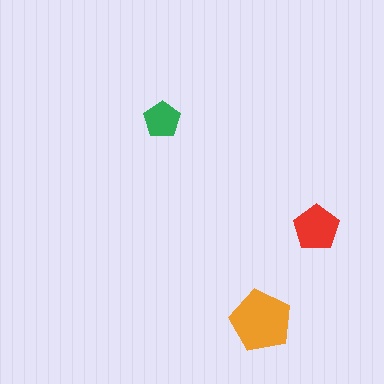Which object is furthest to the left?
The green pentagon is leftmost.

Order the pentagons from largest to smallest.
the orange one, the red one, the green one.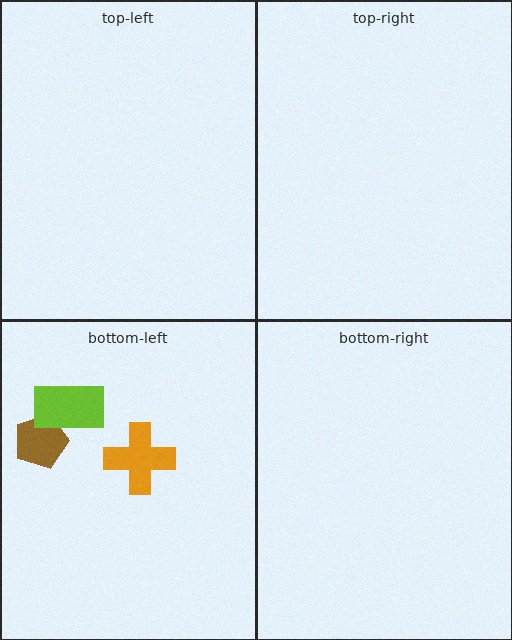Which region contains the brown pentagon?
The bottom-left region.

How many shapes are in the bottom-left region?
3.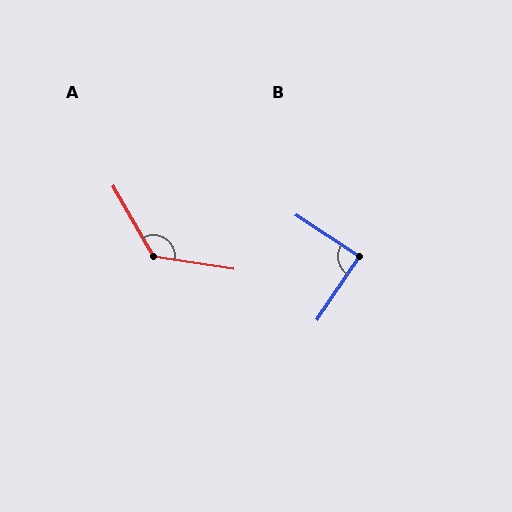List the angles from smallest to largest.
B (90°), A (128°).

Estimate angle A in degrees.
Approximately 128 degrees.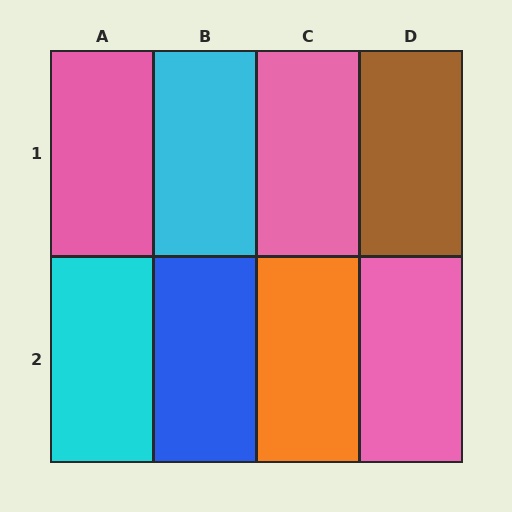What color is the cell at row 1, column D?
Brown.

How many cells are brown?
1 cell is brown.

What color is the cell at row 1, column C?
Pink.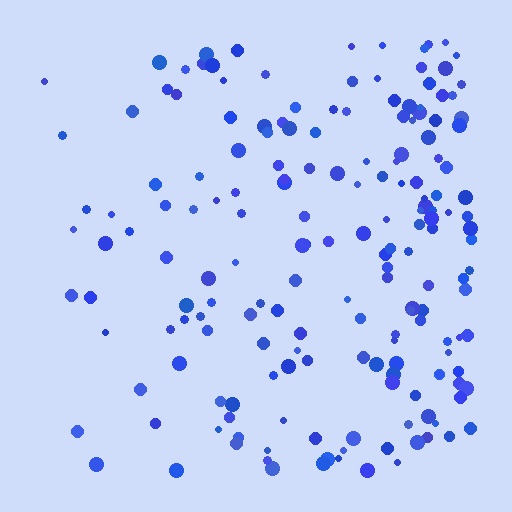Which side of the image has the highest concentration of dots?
The right.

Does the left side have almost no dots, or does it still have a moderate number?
Still a moderate number, just noticeably fewer than the right.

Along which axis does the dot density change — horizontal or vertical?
Horizontal.